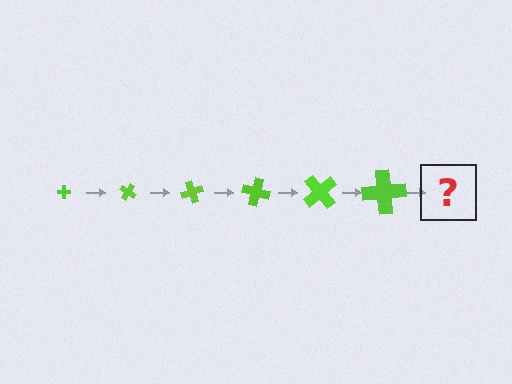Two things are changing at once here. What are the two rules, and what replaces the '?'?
The two rules are that the cross grows larger each step and it rotates 35 degrees each step. The '?' should be a cross, larger than the previous one and rotated 210 degrees from the start.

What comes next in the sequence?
The next element should be a cross, larger than the previous one and rotated 210 degrees from the start.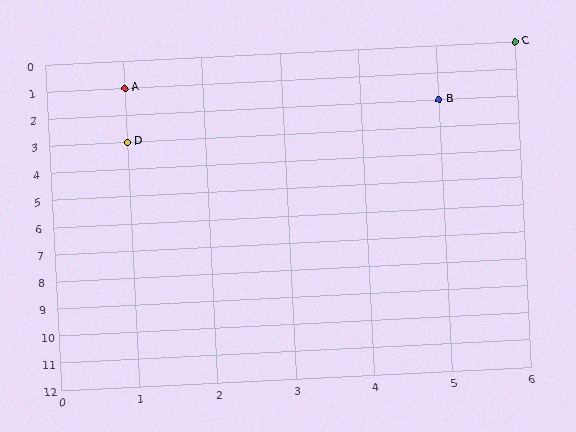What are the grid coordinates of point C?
Point C is at grid coordinates (6, 0).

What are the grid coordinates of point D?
Point D is at grid coordinates (1, 3).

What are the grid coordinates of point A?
Point A is at grid coordinates (1, 1).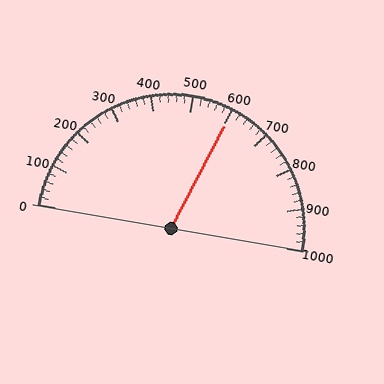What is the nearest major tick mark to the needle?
The nearest major tick mark is 600.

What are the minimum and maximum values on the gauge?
The gauge ranges from 0 to 1000.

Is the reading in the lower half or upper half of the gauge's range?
The reading is in the upper half of the range (0 to 1000).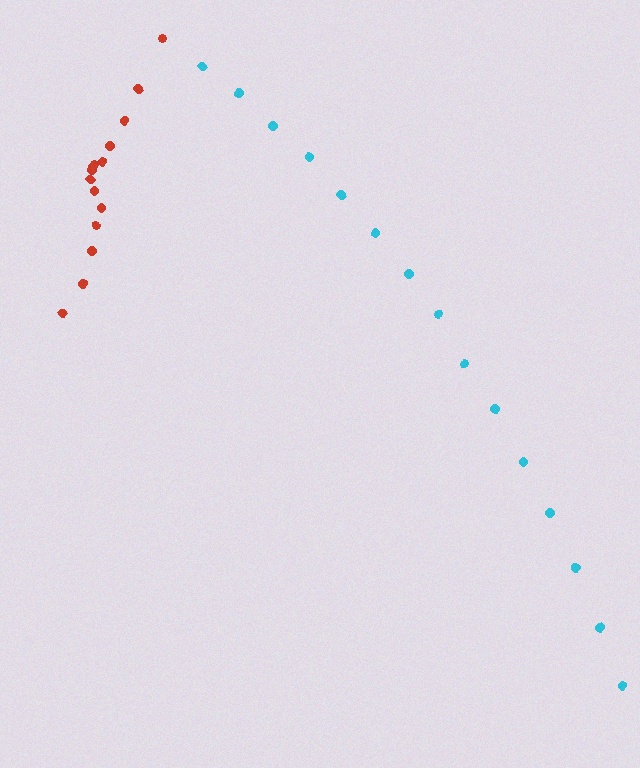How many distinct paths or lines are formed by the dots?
There are 2 distinct paths.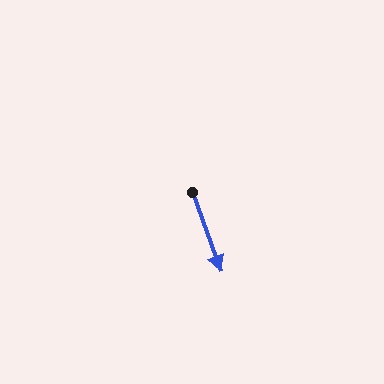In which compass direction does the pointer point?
South.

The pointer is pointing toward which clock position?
Roughly 5 o'clock.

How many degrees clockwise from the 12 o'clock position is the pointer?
Approximately 160 degrees.